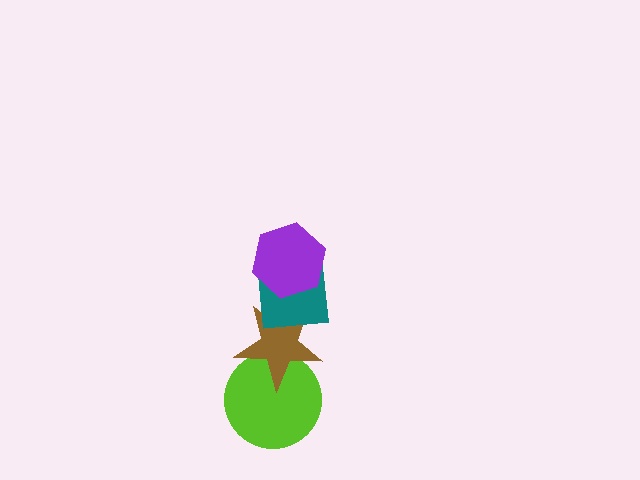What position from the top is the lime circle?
The lime circle is 4th from the top.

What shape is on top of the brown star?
The teal square is on top of the brown star.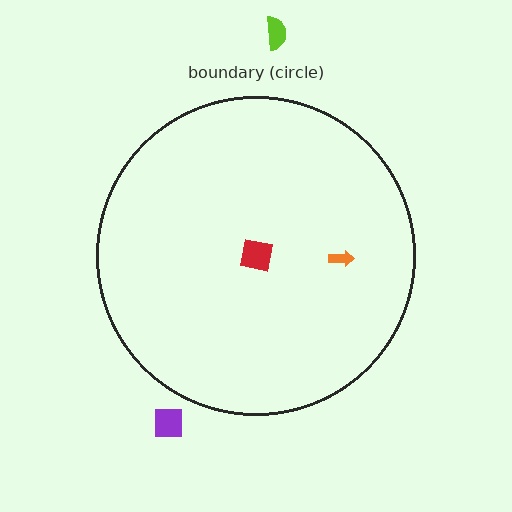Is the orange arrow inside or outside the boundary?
Inside.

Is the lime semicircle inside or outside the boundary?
Outside.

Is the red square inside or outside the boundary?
Inside.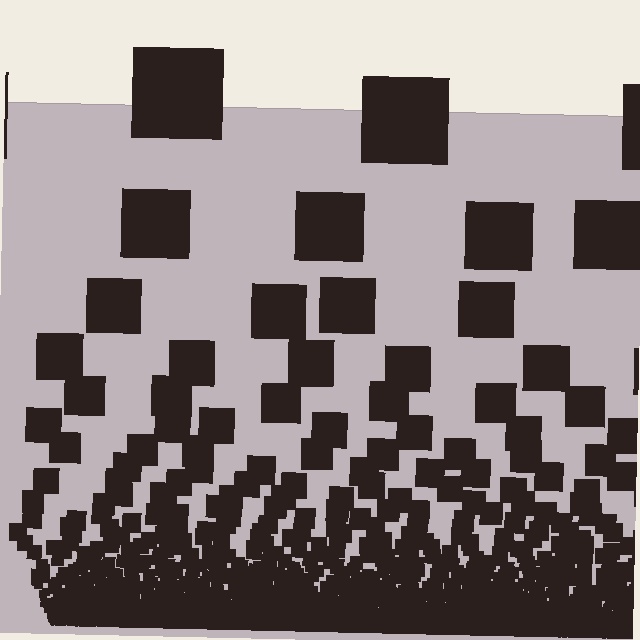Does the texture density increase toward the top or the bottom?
Density increases toward the bottom.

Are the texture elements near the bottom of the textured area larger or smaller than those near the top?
Smaller. The gradient is inverted — elements near the bottom are smaller and denser.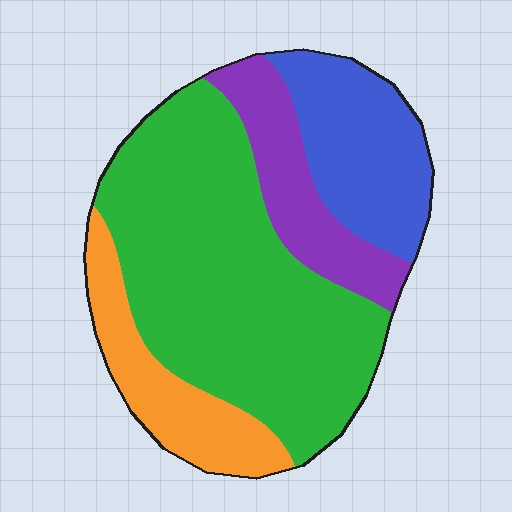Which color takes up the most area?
Green, at roughly 50%.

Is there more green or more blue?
Green.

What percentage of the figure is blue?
Blue takes up about one fifth (1/5) of the figure.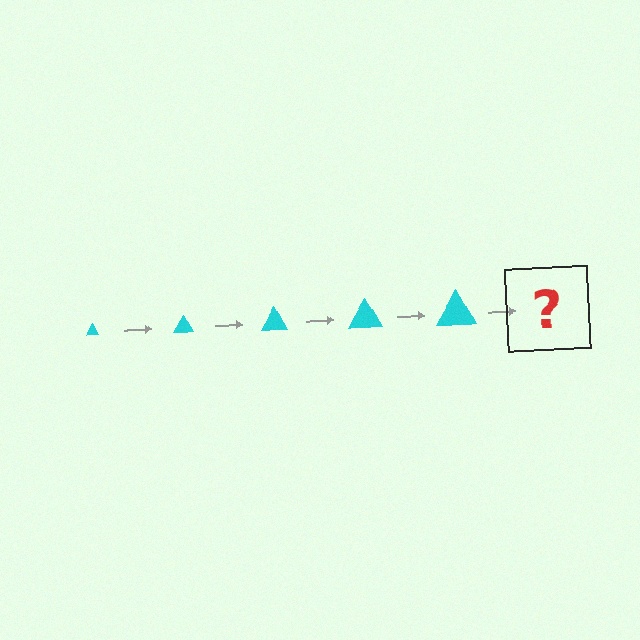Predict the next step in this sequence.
The next step is a cyan triangle, larger than the previous one.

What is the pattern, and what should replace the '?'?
The pattern is that the triangle gets progressively larger each step. The '?' should be a cyan triangle, larger than the previous one.